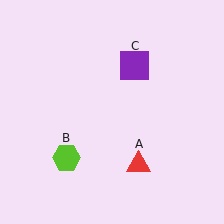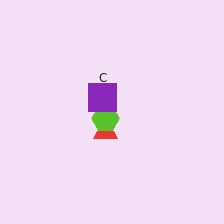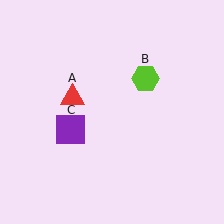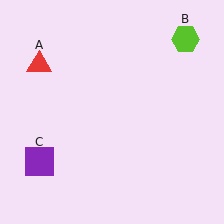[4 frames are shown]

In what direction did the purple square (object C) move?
The purple square (object C) moved down and to the left.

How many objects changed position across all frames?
3 objects changed position: red triangle (object A), lime hexagon (object B), purple square (object C).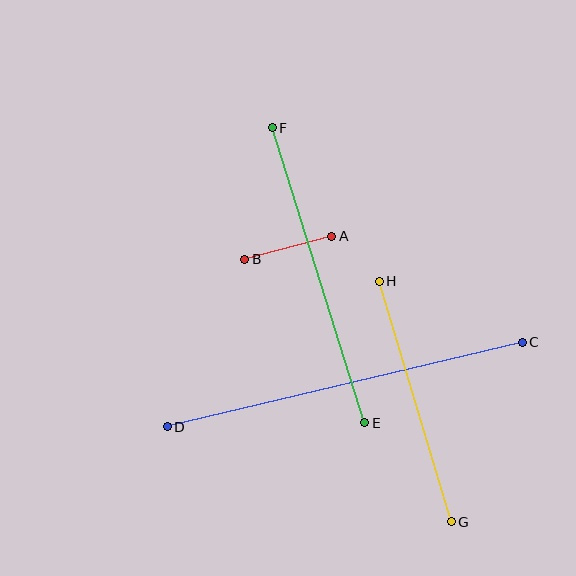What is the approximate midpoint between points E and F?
The midpoint is at approximately (318, 275) pixels.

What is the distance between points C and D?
The distance is approximately 365 pixels.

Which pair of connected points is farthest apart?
Points C and D are farthest apart.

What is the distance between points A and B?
The distance is approximately 90 pixels.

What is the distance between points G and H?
The distance is approximately 251 pixels.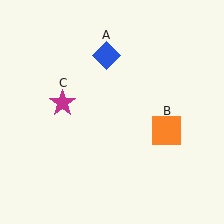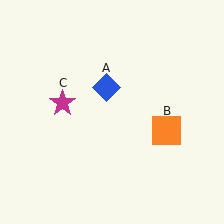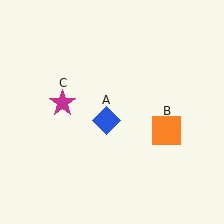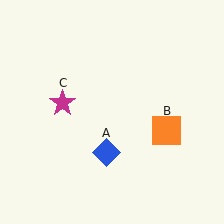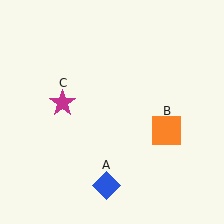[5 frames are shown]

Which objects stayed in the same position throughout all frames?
Orange square (object B) and magenta star (object C) remained stationary.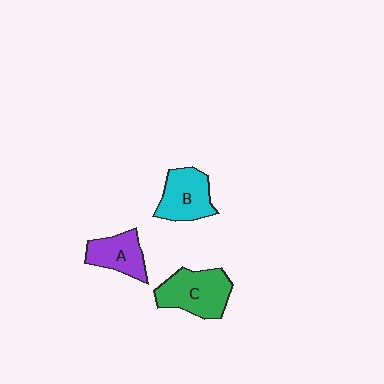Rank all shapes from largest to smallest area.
From largest to smallest: C (green), B (cyan), A (purple).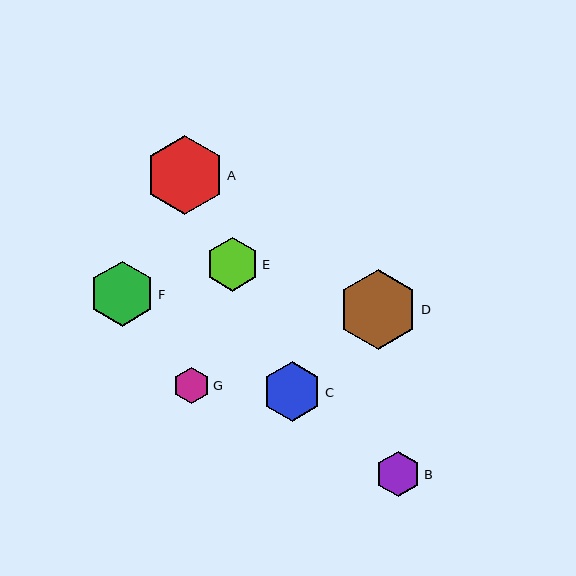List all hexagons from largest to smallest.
From largest to smallest: D, A, F, C, E, B, G.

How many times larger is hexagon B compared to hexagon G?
Hexagon B is approximately 1.2 times the size of hexagon G.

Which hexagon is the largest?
Hexagon D is the largest with a size of approximately 79 pixels.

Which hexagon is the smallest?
Hexagon G is the smallest with a size of approximately 36 pixels.